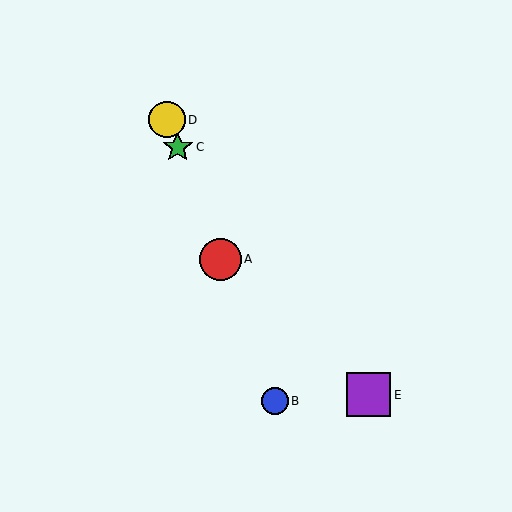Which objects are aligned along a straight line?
Objects A, B, C, D are aligned along a straight line.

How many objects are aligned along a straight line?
4 objects (A, B, C, D) are aligned along a straight line.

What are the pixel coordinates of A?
Object A is at (221, 259).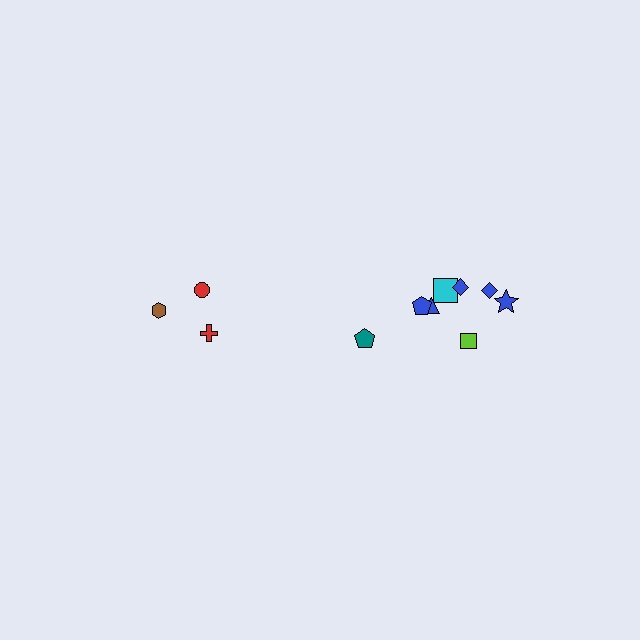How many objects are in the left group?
There are 3 objects.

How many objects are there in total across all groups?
There are 11 objects.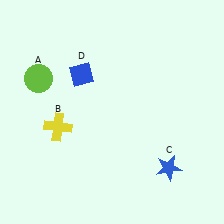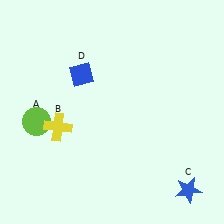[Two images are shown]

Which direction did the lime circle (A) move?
The lime circle (A) moved down.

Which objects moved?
The objects that moved are: the lime circle (A), the blue star (C).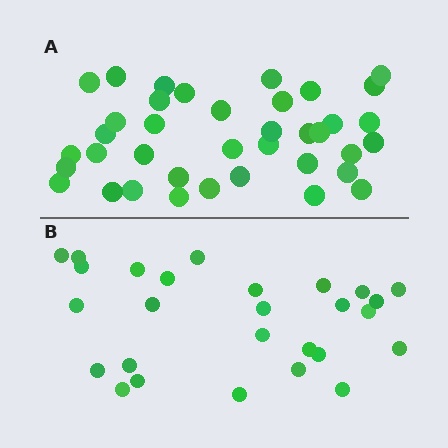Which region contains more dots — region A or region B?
Region A (the top region) has more dots.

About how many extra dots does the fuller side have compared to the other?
Region A has roughly 12 or so more dots than region B.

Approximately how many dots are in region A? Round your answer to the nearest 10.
About 40 dots. (The exact count is 38, which rounds to 40.)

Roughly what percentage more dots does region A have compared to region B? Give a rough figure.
About 40% more.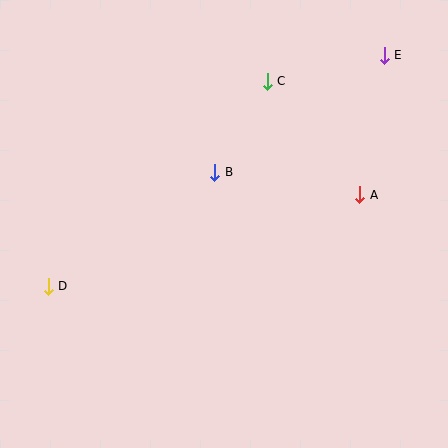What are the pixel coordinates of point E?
Point E is at (384, 55).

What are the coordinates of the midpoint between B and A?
The midpoint between B and A is at (287, 184).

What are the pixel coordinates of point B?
Point B is at (215, 172).